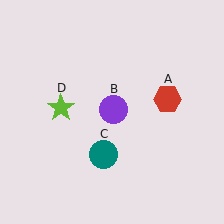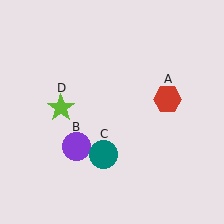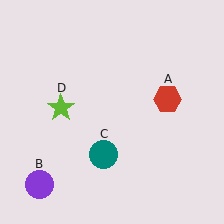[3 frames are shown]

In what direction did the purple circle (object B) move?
The purple circle (object B) moved down and to the left.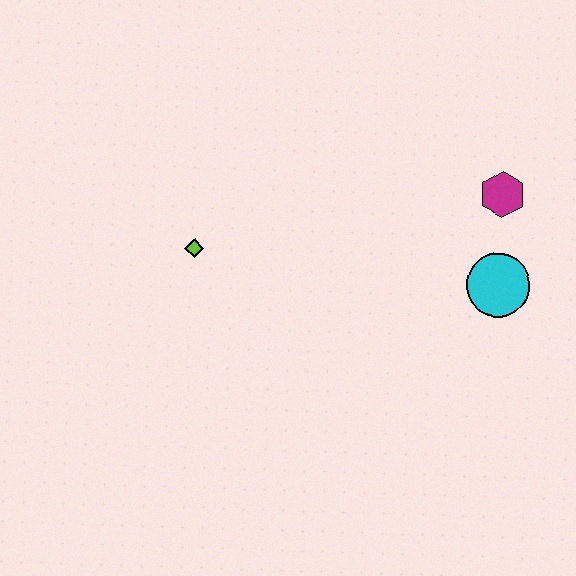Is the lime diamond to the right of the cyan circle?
No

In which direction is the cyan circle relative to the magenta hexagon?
The cyan circle is below the magenta hexagon.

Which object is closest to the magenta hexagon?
The cyan circle is closest to the magenta hexagon.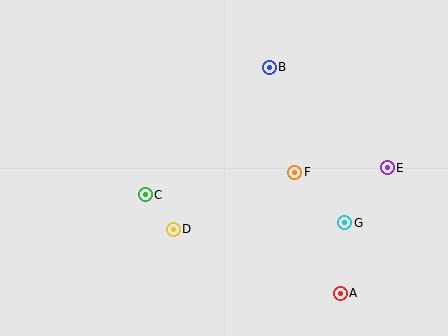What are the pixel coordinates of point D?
Point D is at (173, 229).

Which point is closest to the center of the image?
Point F at (295, 172) is closest to the center.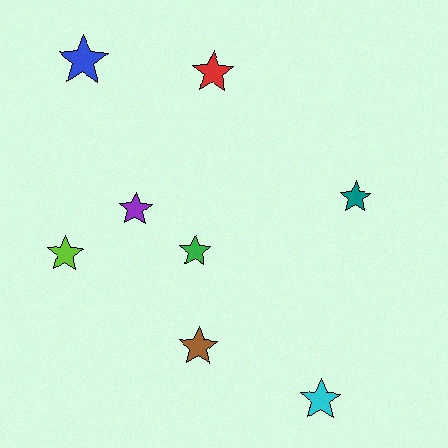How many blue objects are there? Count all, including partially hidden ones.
There is 1 blue object.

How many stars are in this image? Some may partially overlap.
There are 8 stars.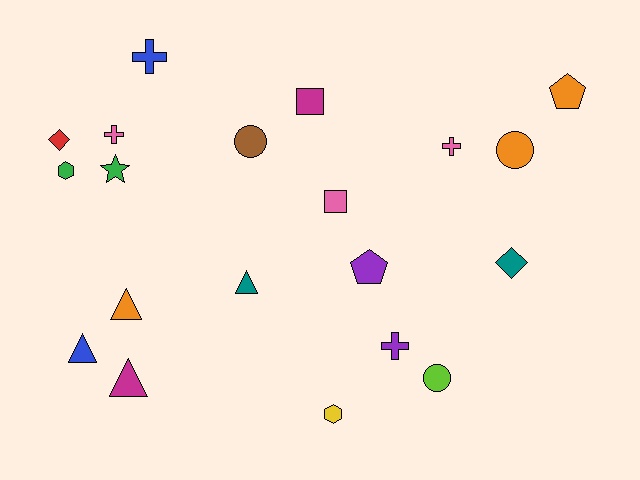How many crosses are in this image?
There are 4 crosses.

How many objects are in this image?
There are 20 objects.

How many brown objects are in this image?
There is 1 brown object.